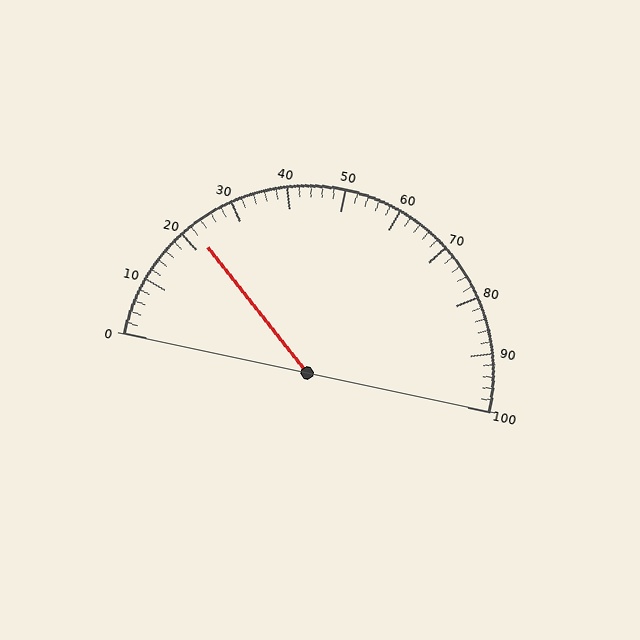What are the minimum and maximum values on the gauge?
The gauge ranges from 0 to 100.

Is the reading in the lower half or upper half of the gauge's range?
The reading is in the lower half of the range (0 to 100).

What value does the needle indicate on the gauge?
The needle indicates approximately 22.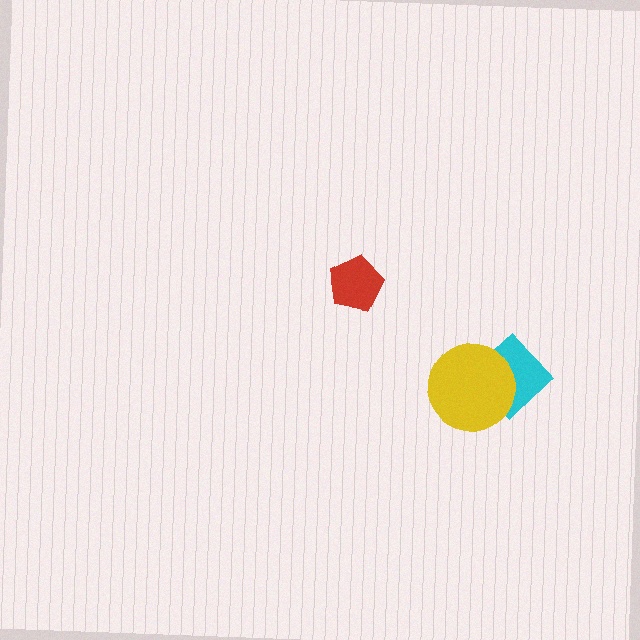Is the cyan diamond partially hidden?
Yes, it is partially covered by another shape.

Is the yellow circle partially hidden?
No, no other shape covers it.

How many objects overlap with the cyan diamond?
1 object overlaps with the cyan diamond.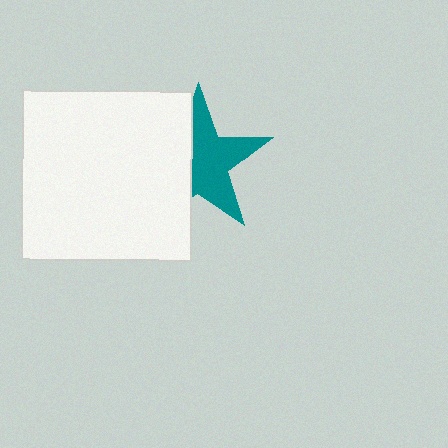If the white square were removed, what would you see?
You would see the complete teal star.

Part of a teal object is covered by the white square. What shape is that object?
It is a star.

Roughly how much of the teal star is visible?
About half of it is visible (roughly 59%).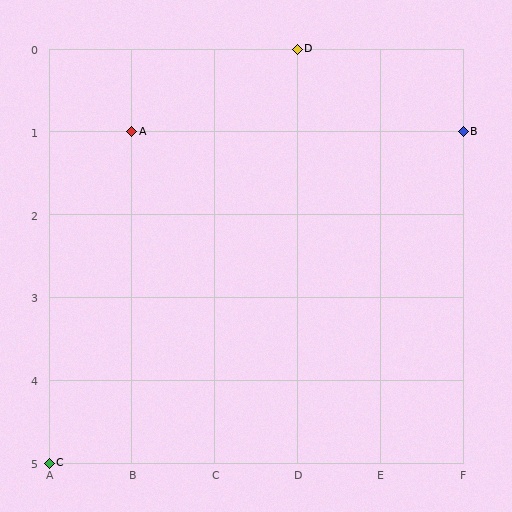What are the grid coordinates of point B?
Point B is at grid coordinates (F, 1).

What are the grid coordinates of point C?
Point C is at grid coordinates (A, 5).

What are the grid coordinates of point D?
Point D is at grid coordinates (D, 0).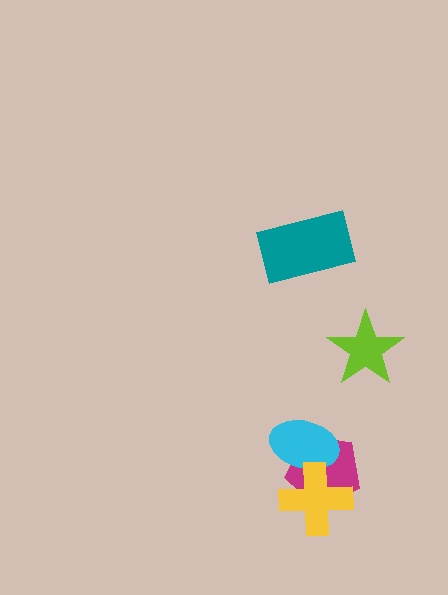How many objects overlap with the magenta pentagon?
2 objects overlap with the magenta pentagon.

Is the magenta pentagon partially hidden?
Yes, it is partially covered by another shape.